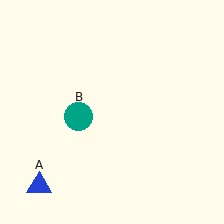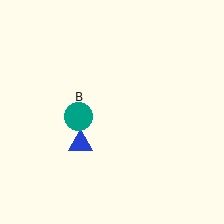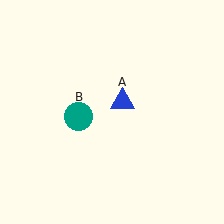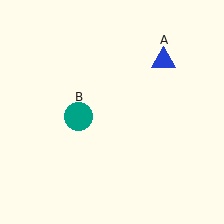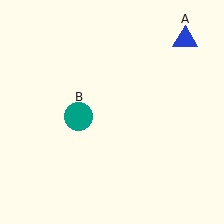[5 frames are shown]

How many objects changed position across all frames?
1 object changed position: blue triangle (object A).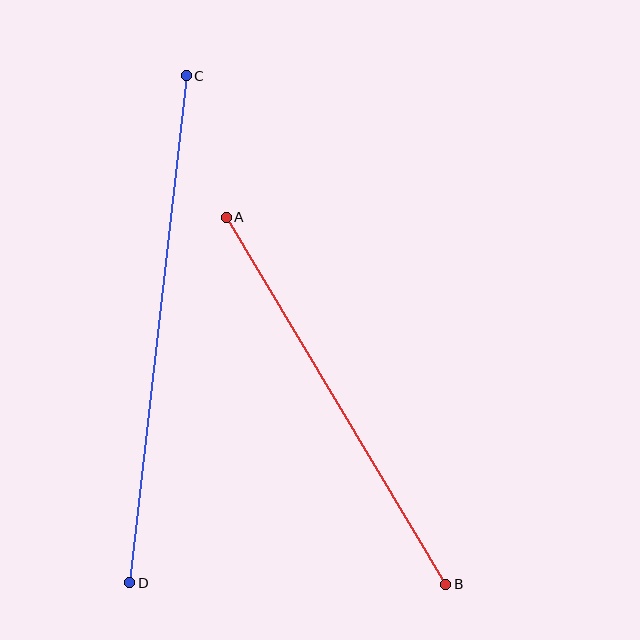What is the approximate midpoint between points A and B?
The midpoint is at approximately (336, 401) pixels.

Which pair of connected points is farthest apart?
Points C and D are farthest apart.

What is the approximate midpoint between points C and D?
The midpoint is at approximately (158, 329) pixels.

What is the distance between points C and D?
The distance is approximately 510 pixels.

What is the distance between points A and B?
The distance is approximately 428 pixels.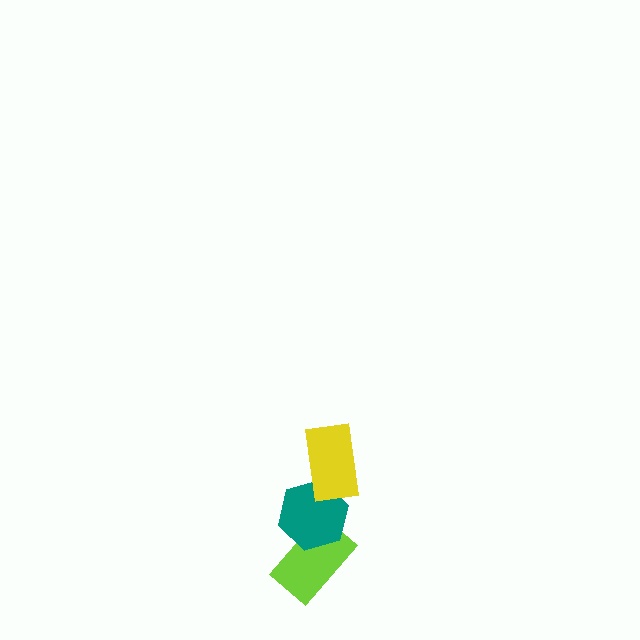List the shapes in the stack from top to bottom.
From top to bottom: the yellow rectangle, the teal hexagon, the lime rectangle.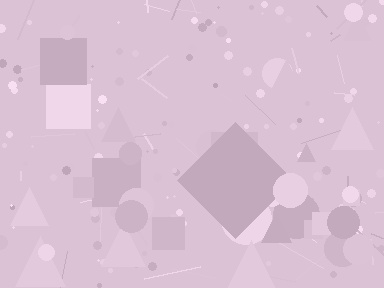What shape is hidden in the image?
A diamond is hidden in the image.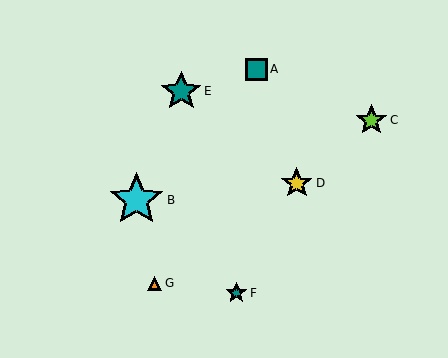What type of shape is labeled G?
Shape G is an orange triangle.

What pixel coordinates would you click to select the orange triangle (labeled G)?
Click at (155, 283) to select the orange triangle G.